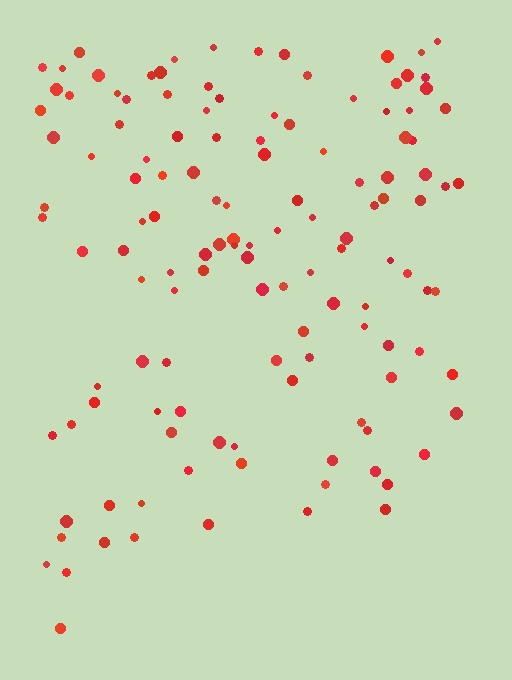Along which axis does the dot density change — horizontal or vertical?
Vertical.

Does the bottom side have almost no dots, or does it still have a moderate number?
Still a moderate number, just noticeably fewer than the top.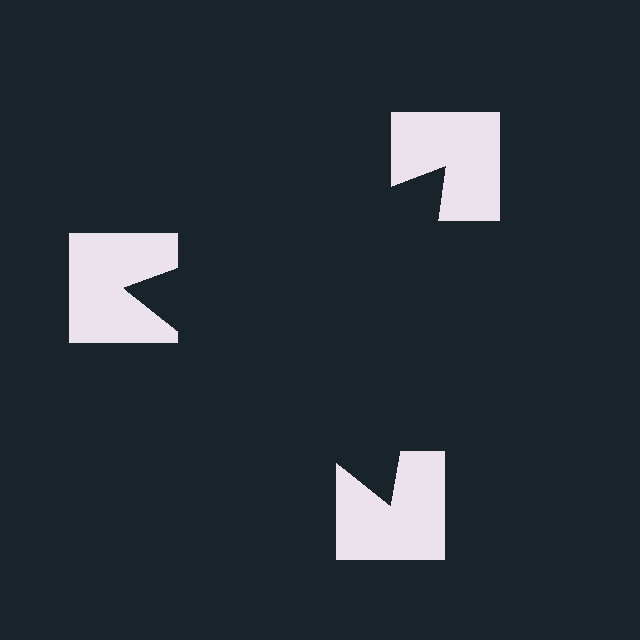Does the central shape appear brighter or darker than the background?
It typically appears slightly darker than the background, even though no actual brightness change is drawn.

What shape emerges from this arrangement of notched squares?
An illusory triangle — its edges are inferred from the aligned wedge cuts in the notched squares, not physically drawn.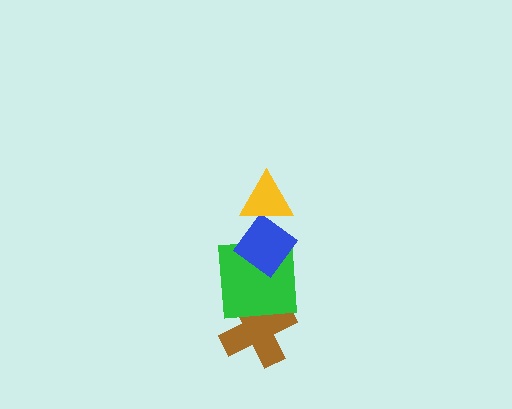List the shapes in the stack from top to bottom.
From top to bottom: the yellow triangle, the blue diamond, the green square, the brown cross.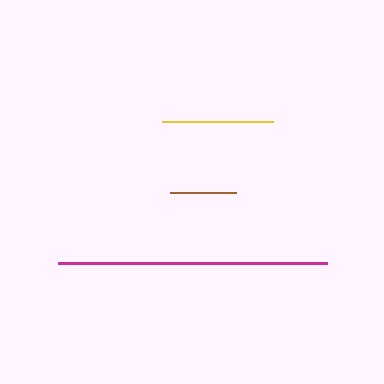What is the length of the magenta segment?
The magenta segment is approximately 269 pixels long.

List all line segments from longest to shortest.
From longest to shortest: magenta, yellow, brown.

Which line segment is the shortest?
The brown line is the shortest at approximately 66 pixels.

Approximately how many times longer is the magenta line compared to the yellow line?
The magenta line is approximately 2.4 times the length of the yellow line.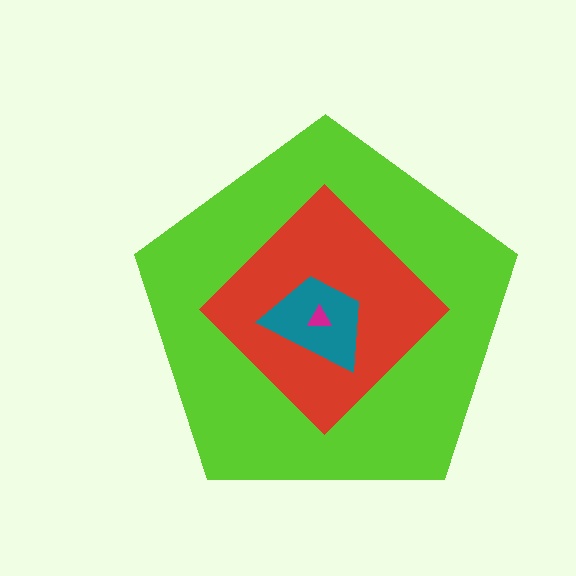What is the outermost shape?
The lime pentagon.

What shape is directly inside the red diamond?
The teal trapezoid.